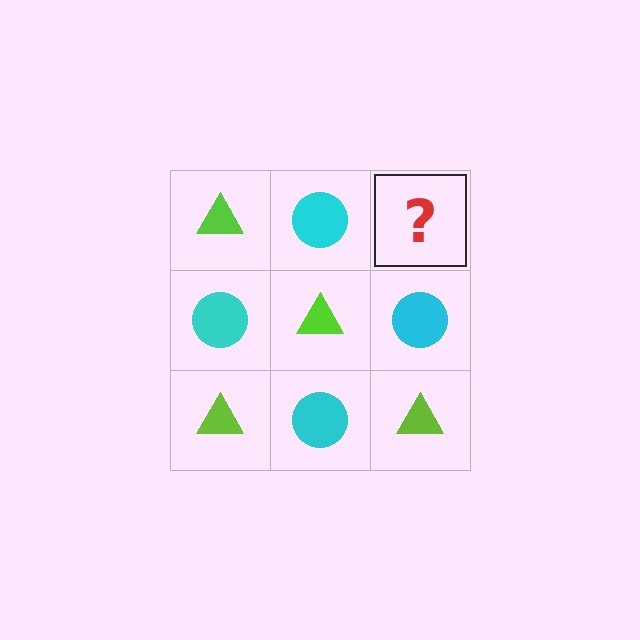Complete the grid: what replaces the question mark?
The question mark should be replaced with a lime triangle.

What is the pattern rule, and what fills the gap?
The rule is that it alternates lime triangle and cyan circle in a checkerboard pattern. The gap should be filled with a lime triangle.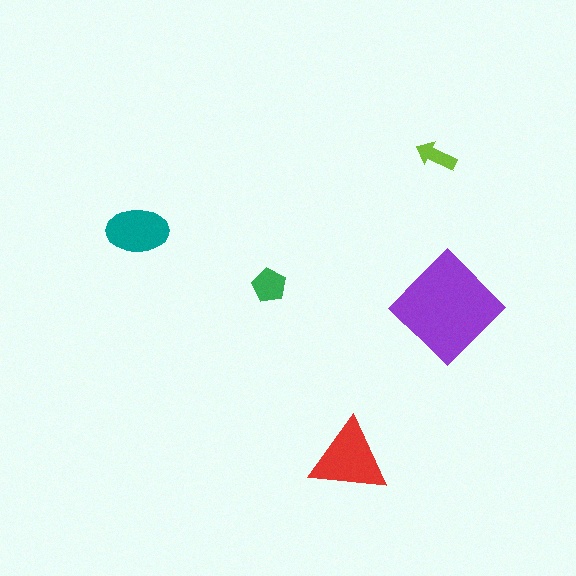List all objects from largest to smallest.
The purple diamond, the red triangle, the teal ellipse, the green pentagon, the lime arrow.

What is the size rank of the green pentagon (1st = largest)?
4th.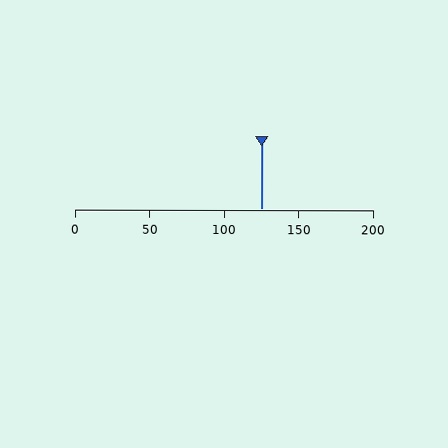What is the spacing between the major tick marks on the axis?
The major ticks are spaced 50 apart.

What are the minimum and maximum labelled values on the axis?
The axis runs from 0 to 200.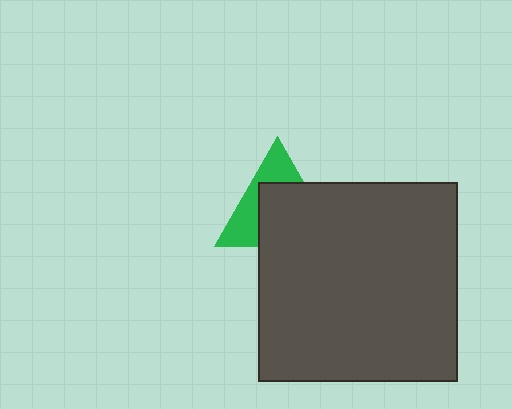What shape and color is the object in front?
The object in front is a dark gray square.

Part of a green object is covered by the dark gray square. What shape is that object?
It is a triangle.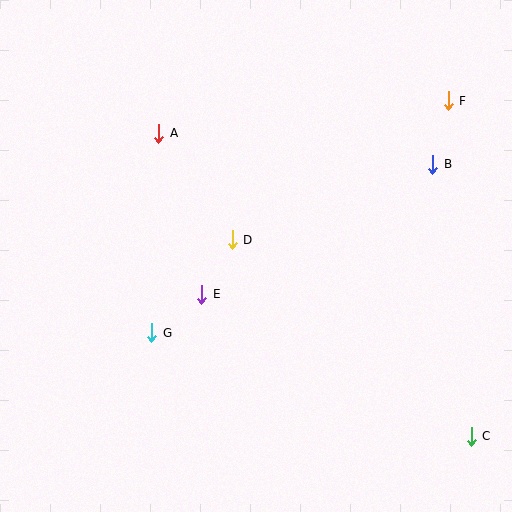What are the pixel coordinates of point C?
Point C is at (471, 436).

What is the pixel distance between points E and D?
The distance between E and D is 62 pixels.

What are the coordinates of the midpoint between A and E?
The midpoint between A and E is at (180, 214).